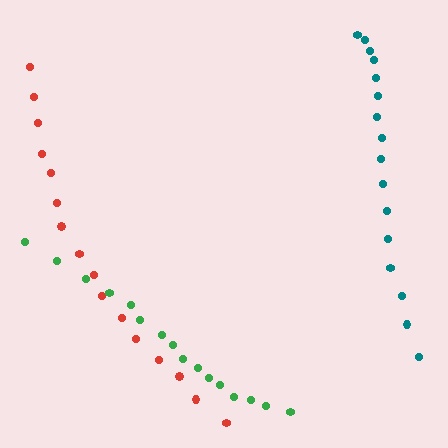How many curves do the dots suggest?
There are 3 distinct paths.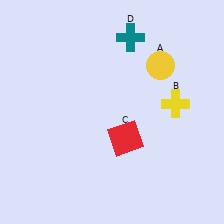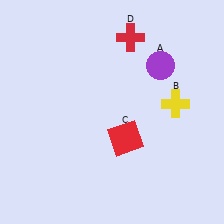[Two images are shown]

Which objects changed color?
A changed from yellow to purple. D changed from teal to red.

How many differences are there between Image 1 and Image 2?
There are 2 differences between the two images.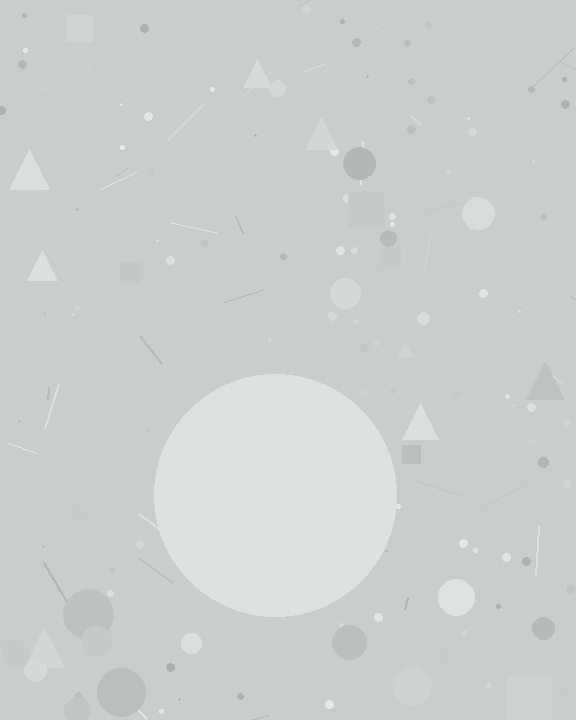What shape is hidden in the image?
A circle is hidden in the image.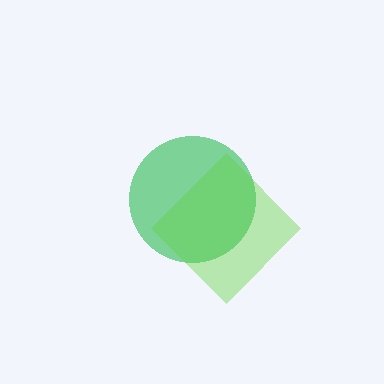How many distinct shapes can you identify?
There are 2 distinct shapes: a green circle, a lime diamond.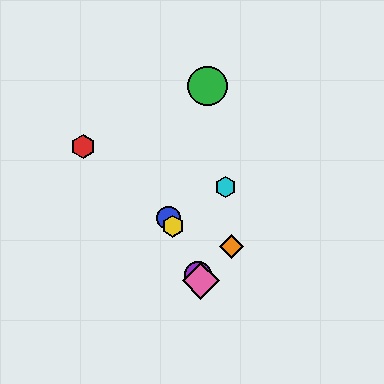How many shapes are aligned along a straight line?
4 shapes (the blue circle, the yellow hexagon, the purple circle, the pink diamond) are aligned along a straight line.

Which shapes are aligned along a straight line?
The blue circle, the yellow hexagon, the purple circle, the pink diamond are aligned along a straight line.